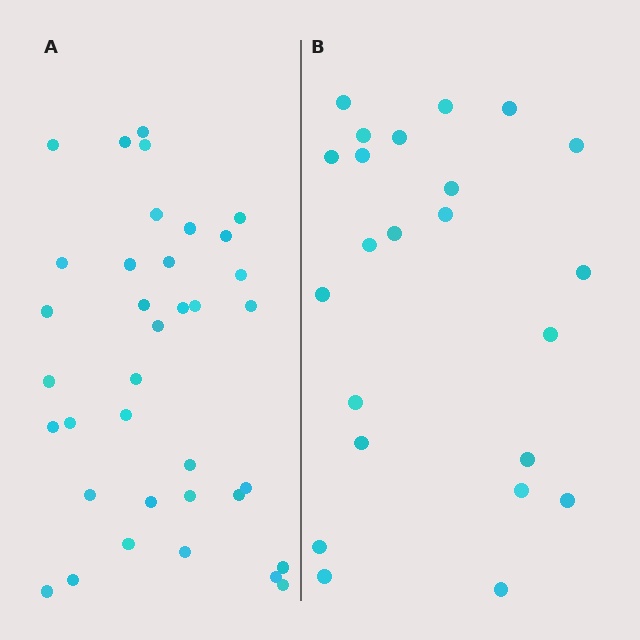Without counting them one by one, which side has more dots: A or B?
Region A (the left region) has more dots.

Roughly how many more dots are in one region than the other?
Region A has approximately 15 more dots than region B.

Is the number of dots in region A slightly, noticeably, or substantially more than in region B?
Region A has substantially more. The ratio is roughly 1.6 to 1.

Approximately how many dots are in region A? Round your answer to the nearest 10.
About 40 dots. (The exact count is 36, which rounds to 40.)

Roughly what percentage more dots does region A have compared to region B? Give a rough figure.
About 55% more.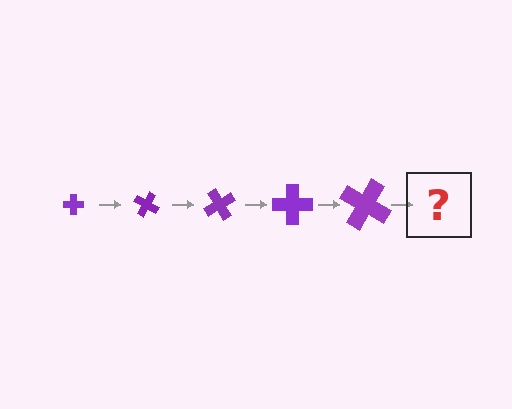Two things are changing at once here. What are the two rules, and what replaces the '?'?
The two rules are that the cross grows larger each step and it rotates 30 degrees each step. The '?' should be a cross, larger than the previous one and rotated 150 degrees from the start.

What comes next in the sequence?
The next element should be a cross, larger than the previous one and rotated 150 degrees from the start.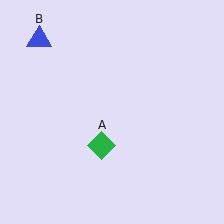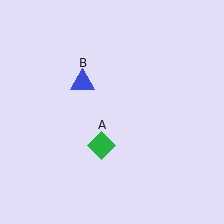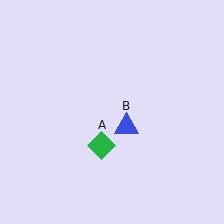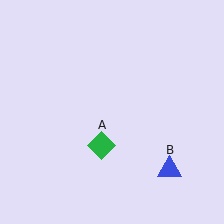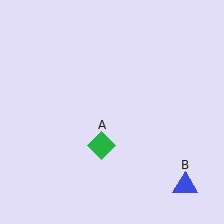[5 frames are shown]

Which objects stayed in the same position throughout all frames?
Green diamond (object A) remained stationary.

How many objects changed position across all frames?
1 object changed position: blue triangle (object B).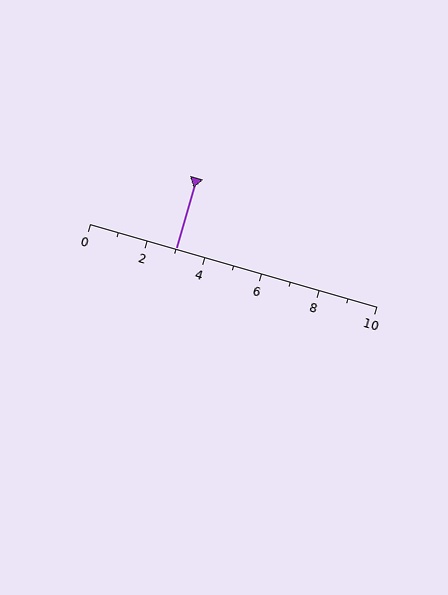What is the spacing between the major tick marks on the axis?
The major ticks are spaced 2 apart.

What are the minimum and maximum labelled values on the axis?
The axis runs from 0 to 10.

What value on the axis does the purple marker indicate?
The marker indicates approximately 3.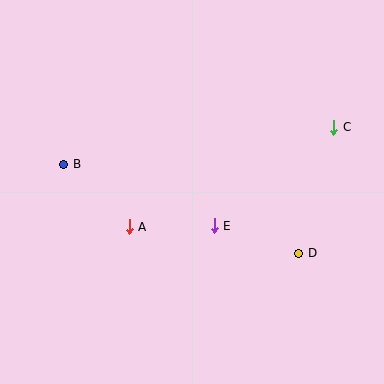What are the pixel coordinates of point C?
Point C is at (334, 127).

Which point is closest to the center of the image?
Point E at (214, 226) is closest to the center.